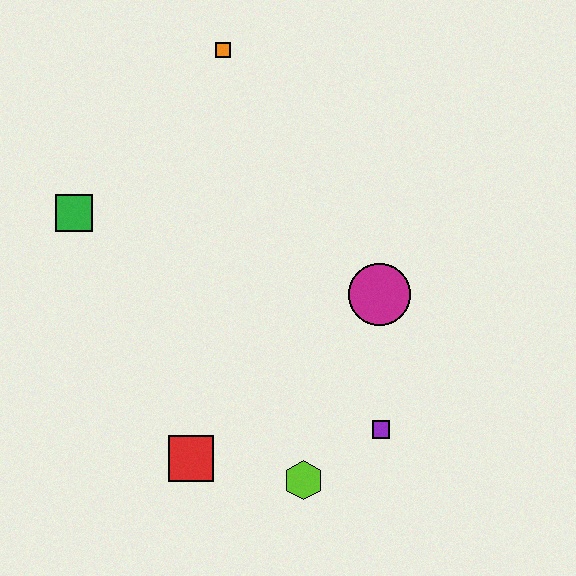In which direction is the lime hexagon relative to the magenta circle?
The lime hexagon is below the magenta circle.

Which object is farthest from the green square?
The purple square is farthest from the green square.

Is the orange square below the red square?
No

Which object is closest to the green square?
The orange square is closest to the green square.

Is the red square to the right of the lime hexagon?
No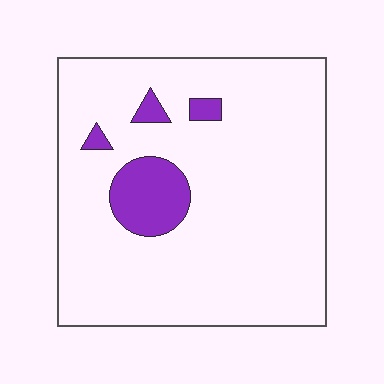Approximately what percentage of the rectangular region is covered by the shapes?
Approximately 10%.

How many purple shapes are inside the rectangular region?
4.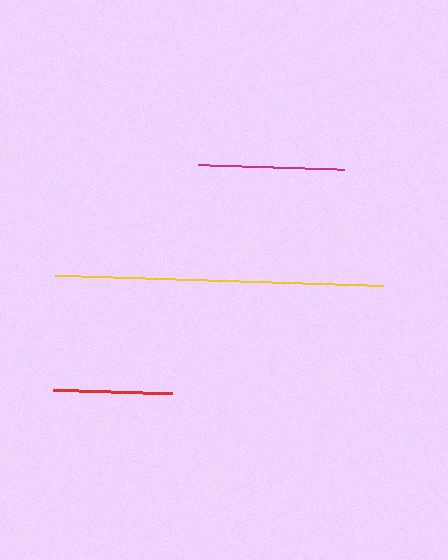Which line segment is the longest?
The yellow line is the longest at approximately 328 pixels.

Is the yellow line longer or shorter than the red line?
The yellow line is longer than the red line.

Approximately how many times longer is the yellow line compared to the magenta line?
The yellow line is approximately 2.3 times the length of the magenta line.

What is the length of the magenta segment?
The magenta segment is approximately 146 pixels long.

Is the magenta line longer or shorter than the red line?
The magenta line is longer than the red line.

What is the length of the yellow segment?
The yellow segment is approximately 328 pixels long.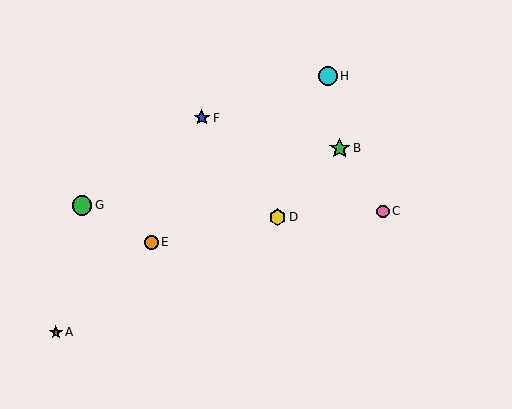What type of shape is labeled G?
Shape G is a green circle.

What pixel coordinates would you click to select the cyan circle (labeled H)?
Click at (328, 76) to select the cyan circle H.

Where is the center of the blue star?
The center of the blue star is at (202, 118).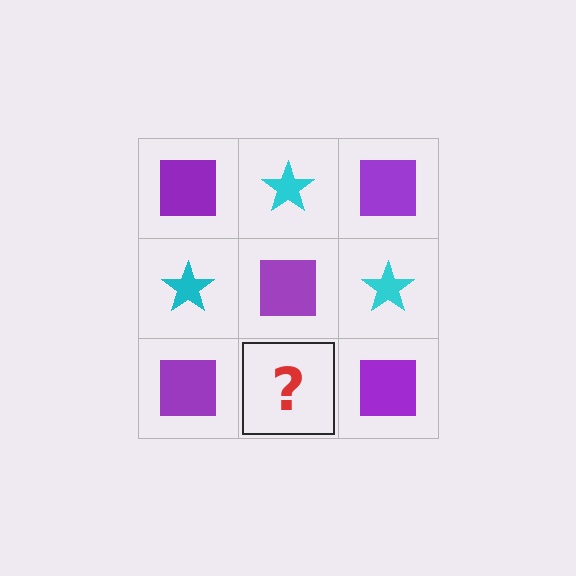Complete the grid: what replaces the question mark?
The question mark should be replaced with a cyan star.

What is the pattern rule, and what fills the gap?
The rule is that it alternates purple square and cyan star in a checkerboard pattern. The gap should be filled with a cyan star.